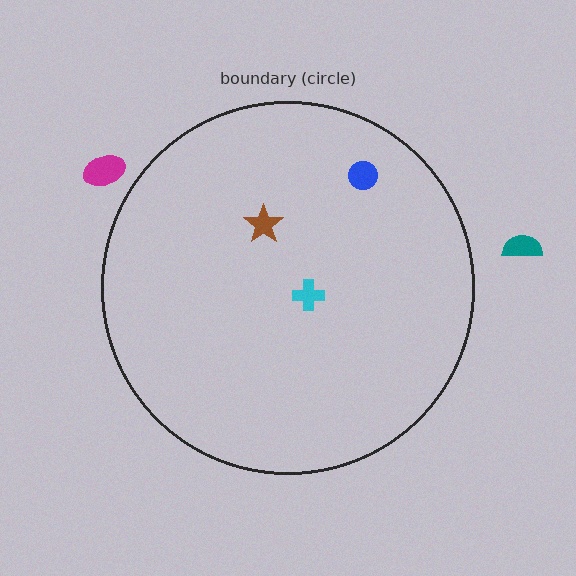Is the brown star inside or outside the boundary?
Inside.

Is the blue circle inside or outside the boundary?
Inside.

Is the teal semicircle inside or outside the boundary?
Outside.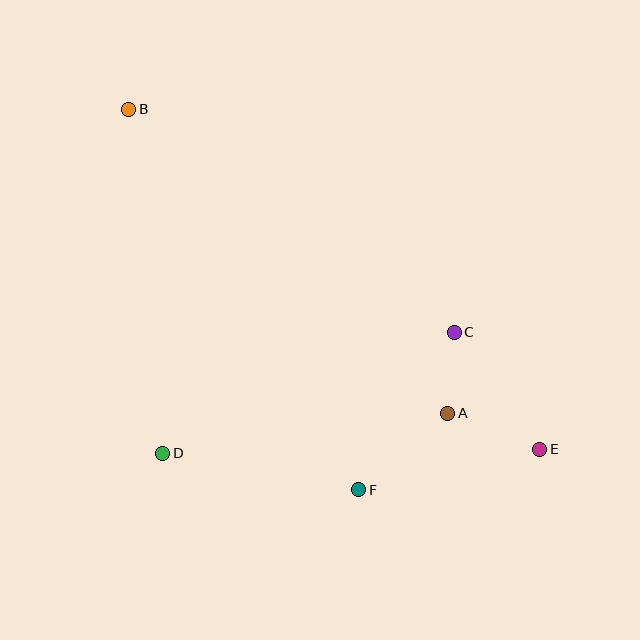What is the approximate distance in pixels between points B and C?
The distance between B and C is approximately 395 pixels.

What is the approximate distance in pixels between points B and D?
The distance between B and D is approximately 346 pixels.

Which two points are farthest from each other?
Points B and E are farthest from each other.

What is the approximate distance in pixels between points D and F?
The distance between D and F is approximately 200 pixels.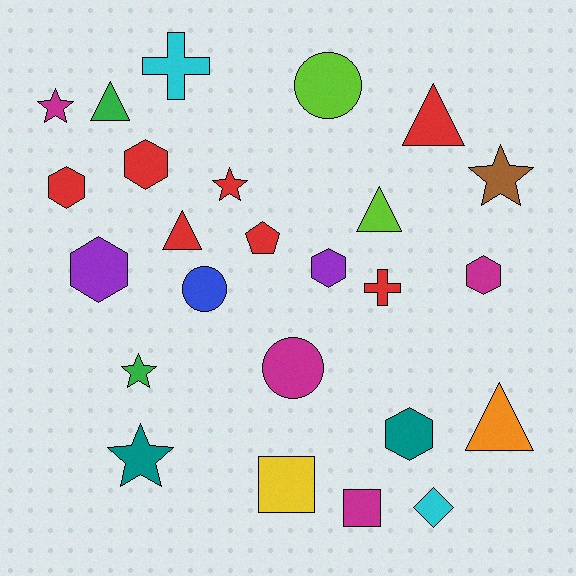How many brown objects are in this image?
There is 1 brown object.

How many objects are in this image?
There are 25 objects.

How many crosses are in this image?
There are 2 crosses.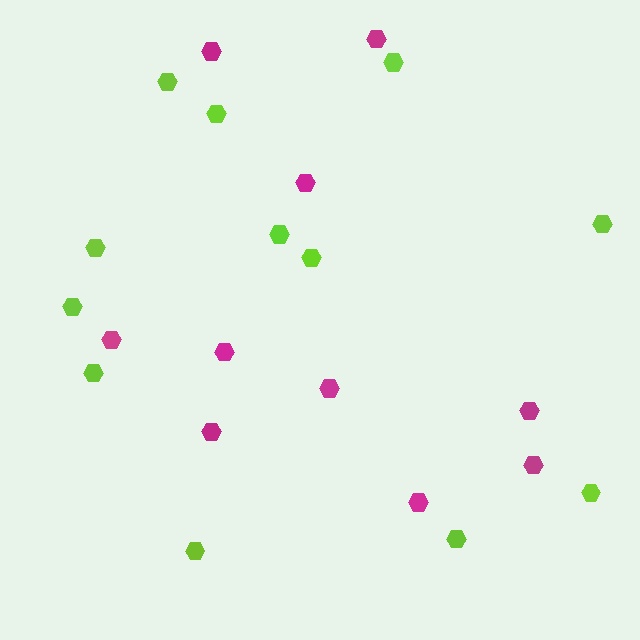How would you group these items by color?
There are 2 groups: one group of lime hexagons (12) and one group of magenta hexagons (10).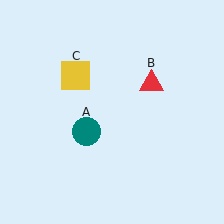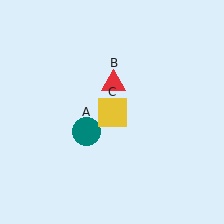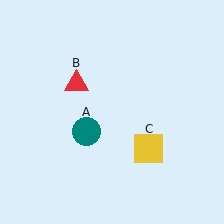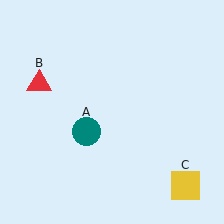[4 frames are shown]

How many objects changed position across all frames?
2 objects changed position: red triangle (object B), yellow square (object C).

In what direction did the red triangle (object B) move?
The red triangle (object B) moved left.